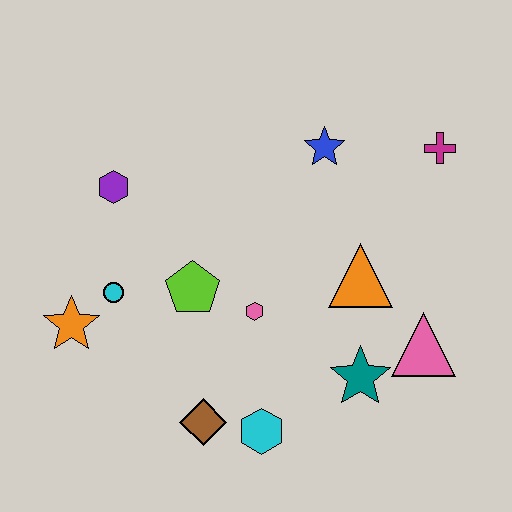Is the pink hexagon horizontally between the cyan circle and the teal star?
Yes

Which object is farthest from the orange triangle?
The orange star is farthest from the orange triangle.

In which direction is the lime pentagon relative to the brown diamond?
The lime pentagon is above the brown diamond.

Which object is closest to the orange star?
The cyan circle is closest to the orange star.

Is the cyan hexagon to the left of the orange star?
No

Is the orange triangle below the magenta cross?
Yes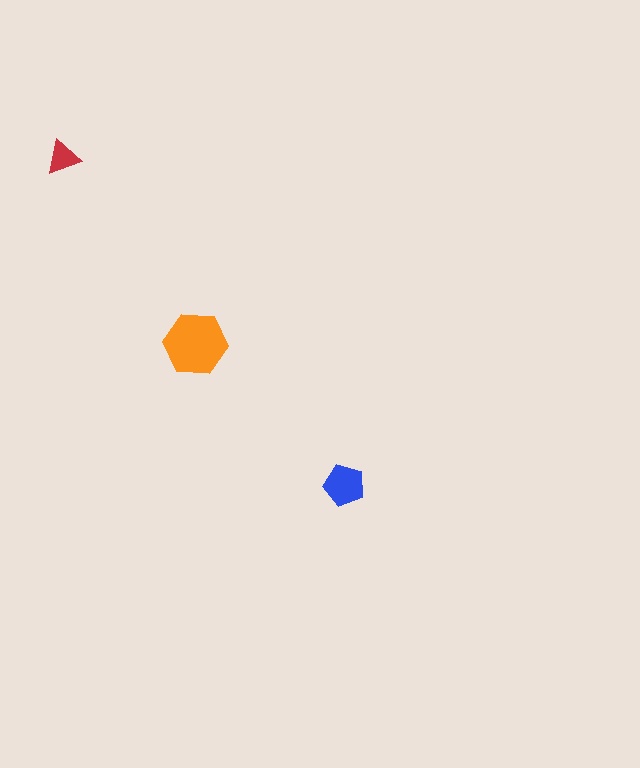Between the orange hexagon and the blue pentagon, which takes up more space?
The orange hexagon.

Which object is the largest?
The orange hexagon.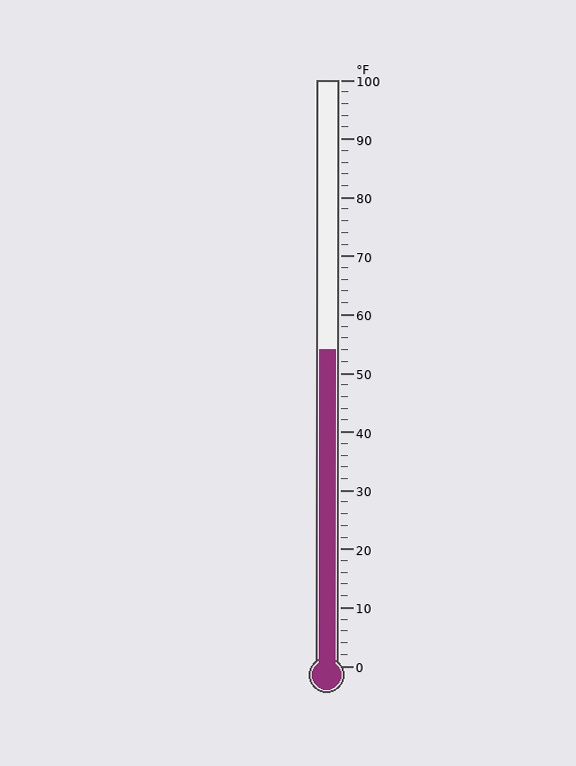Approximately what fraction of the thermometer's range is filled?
The thermometer is filled to approximately 55% of its range.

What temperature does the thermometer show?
The thermometer shows approximately 54°F.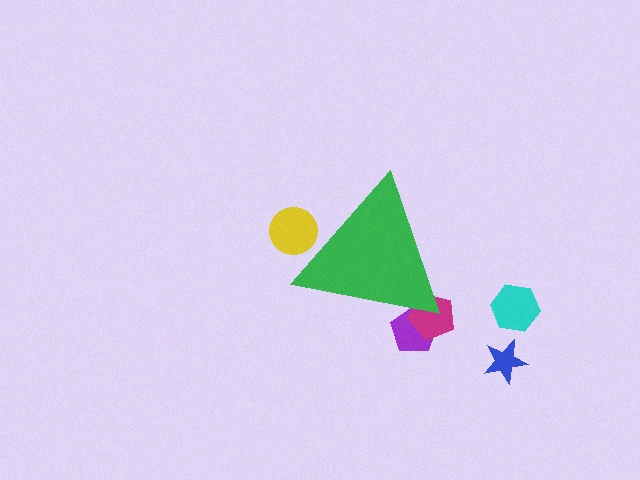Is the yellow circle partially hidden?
Yes, the yellow circle is partially hidden behind the green triangle.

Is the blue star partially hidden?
No, the blue star is fully visible.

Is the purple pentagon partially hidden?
Yes, the purple pentagon is partially hidden behind the green triangle.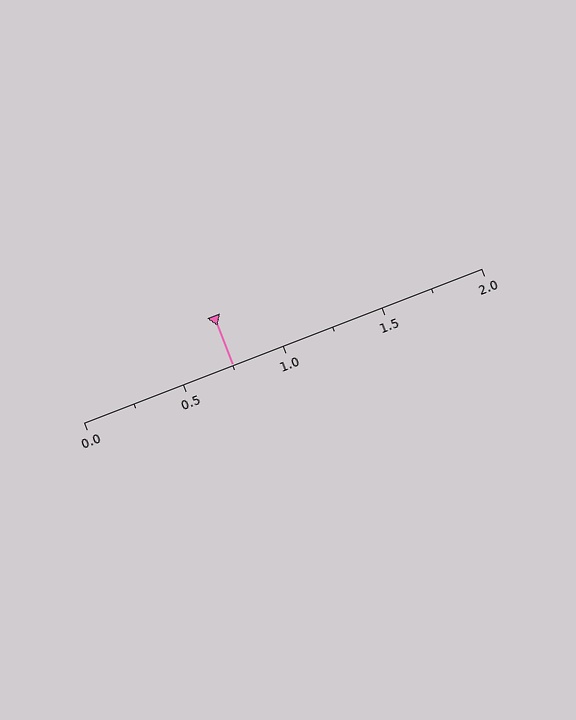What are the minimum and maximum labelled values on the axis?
The axis runs from 0.0 to 2.0.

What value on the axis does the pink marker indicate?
The marker indicates approximately 0.75.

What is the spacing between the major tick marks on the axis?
The major ticks are spaced 0.5 apart.